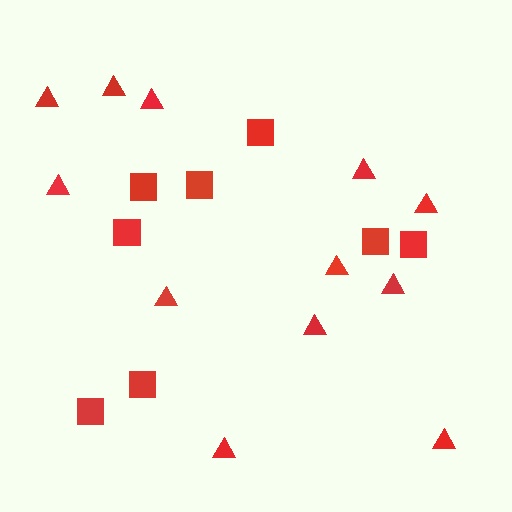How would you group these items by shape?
There are 2 groups: one group of triangles (12) and one group of squares (8).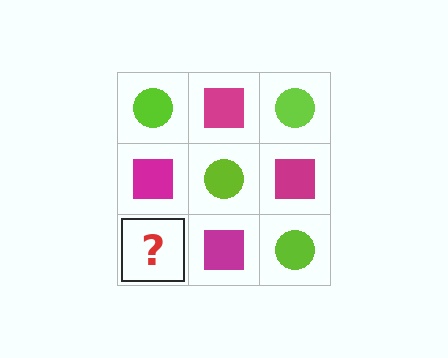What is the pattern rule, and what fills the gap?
The rule is that it alternates lime circle and magenta square in a checkerboard pattern. The gap should be filled with a lime circle.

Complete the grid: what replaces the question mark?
The question mark should be replaced with a lime circle.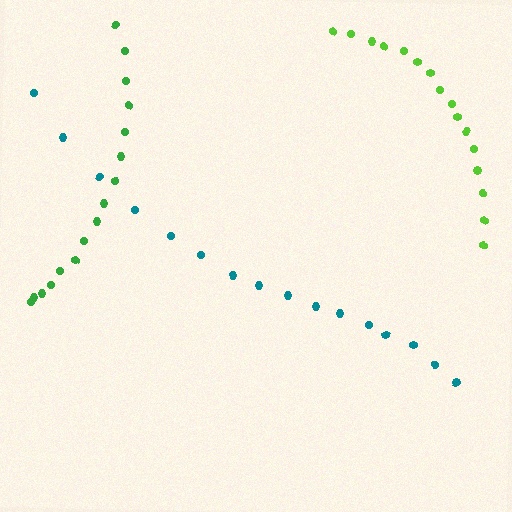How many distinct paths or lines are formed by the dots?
There are 3 distinct paths.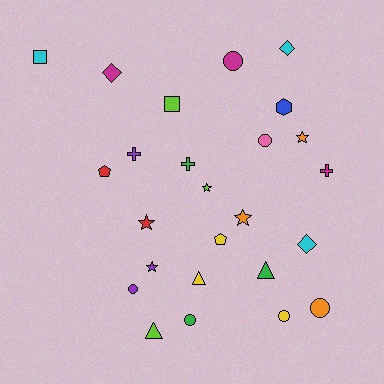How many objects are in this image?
There are 25 objects.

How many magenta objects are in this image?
There are 3 magenta objects.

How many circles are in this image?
There are 6 circles.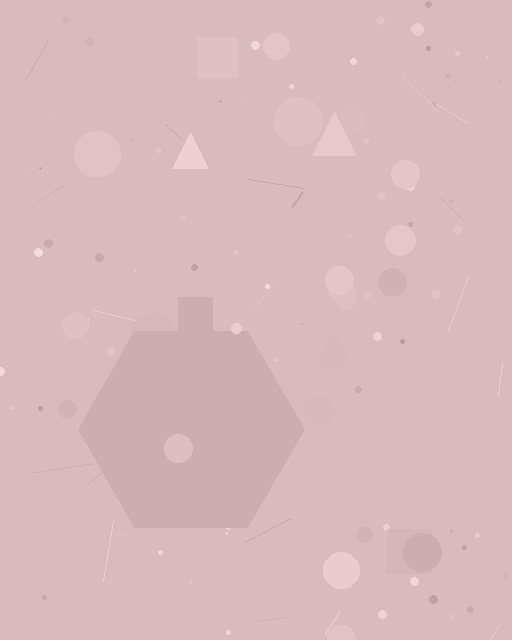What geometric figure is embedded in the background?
A hexagon is embedded in the background.